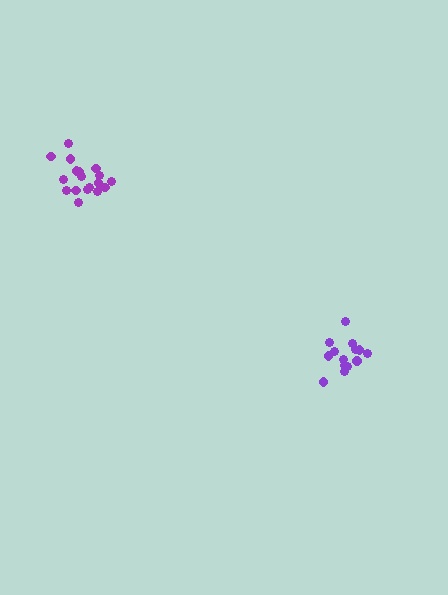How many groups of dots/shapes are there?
There are 2 groups.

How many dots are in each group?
Group 1: 14 dots, Group 2: 18 dots (32 total).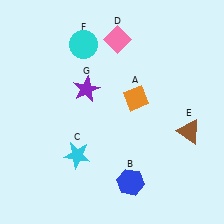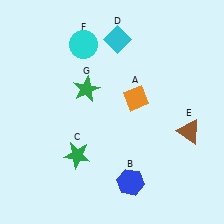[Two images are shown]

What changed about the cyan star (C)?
In Image 1, C is cyan. In Image 2, it changed to green.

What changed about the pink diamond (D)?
In Image 1, D is pink. In Image 2, it changed to cyan.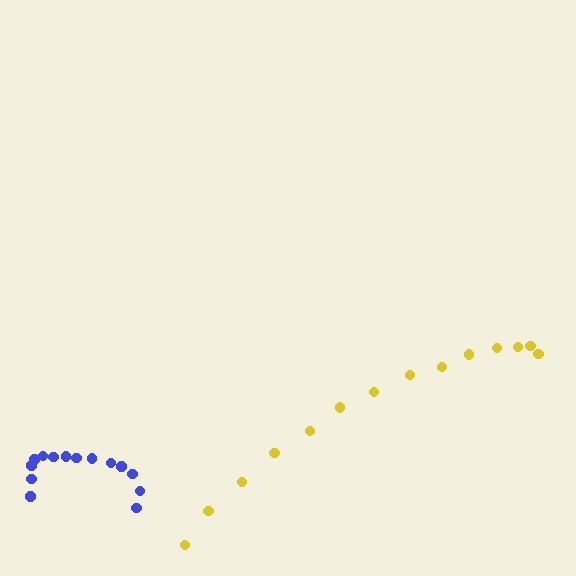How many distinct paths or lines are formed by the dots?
There are 2 distinct paths.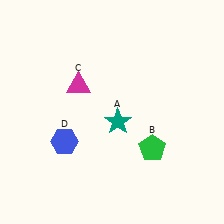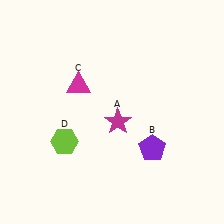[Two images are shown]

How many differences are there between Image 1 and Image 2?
There are 3 differences between the two images.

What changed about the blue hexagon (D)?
In Image 1, D is blue. In Image 2, it changed to lime.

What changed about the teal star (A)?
In Image 1, A is teal. In Image 2, it changed to magenta.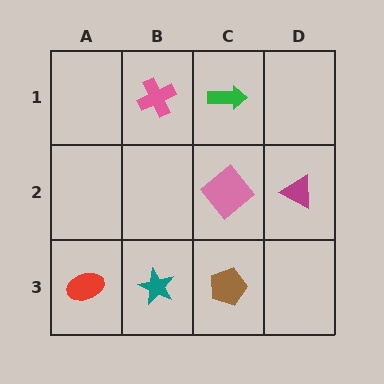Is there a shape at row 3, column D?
No, that cell is empty.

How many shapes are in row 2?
2 shapes.